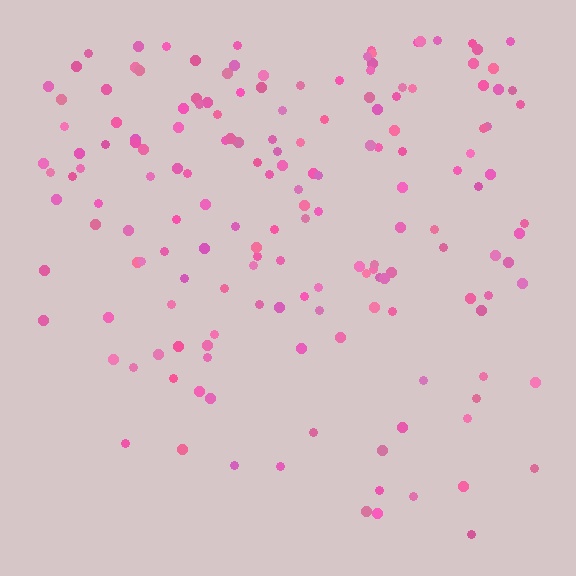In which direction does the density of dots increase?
From bottom to top, with the top side densest.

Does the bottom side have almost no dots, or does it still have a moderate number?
Still a moderate number, just noticeably fewer than the top.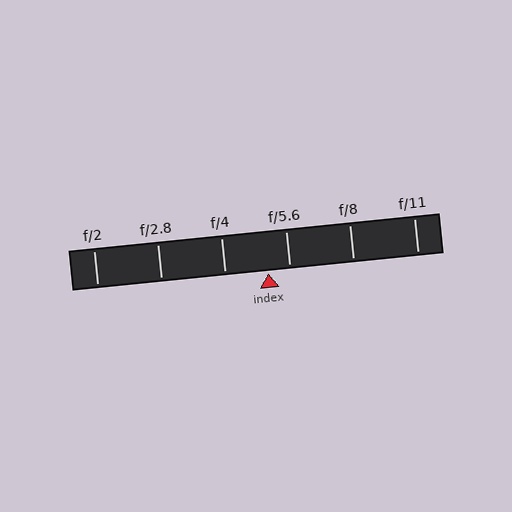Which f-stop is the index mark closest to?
The index mark is closest to f/5.6.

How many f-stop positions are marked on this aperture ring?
There are 6 f-stop positions marked.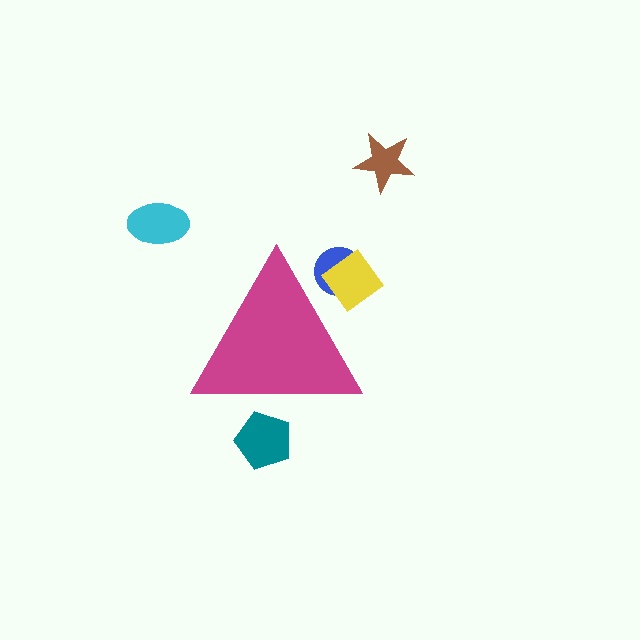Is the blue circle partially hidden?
Yes, the blue circle is partially hidden behind the magenta triangle.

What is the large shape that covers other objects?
A magenta triangle.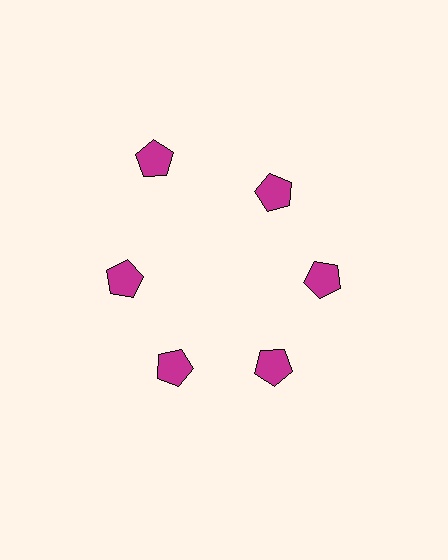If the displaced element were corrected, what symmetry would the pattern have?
It would have 6-fold rotational symmetry — the pattern would map onto itself every 60 degrees.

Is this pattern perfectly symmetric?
No. The 6 magenta pentagons are arranged in a ring, but one element near the 11 o'clock position is pushed outward from the center, breaking the 6-fold rotational symmetry.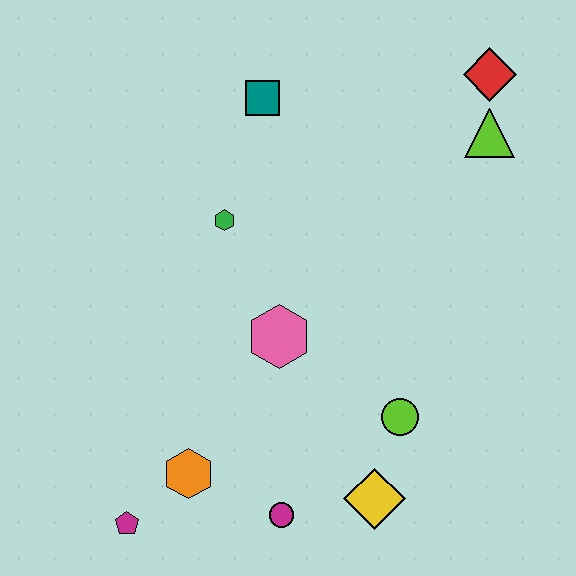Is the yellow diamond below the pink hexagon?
Yes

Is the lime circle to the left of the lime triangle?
Yes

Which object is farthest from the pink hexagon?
The red diamond is farthest from the pink hexagon.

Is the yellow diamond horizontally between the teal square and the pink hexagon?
No